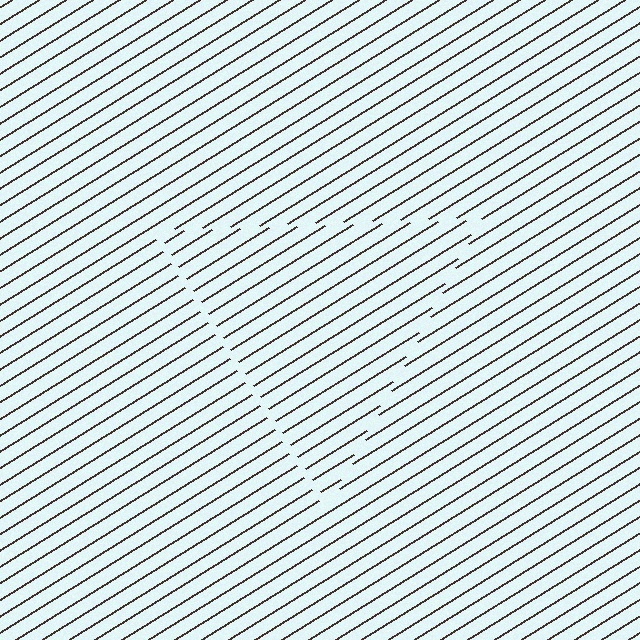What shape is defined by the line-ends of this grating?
An illusory triangle. The interior of the shape contains the same grating, shifted by half a period — the contour is defined by the phase discontinuity where line-ends from the inner and outer gratings abut.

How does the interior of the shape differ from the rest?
The interior of the shape contains the same grating, shifted by half a period — the contour is defined by the phase discontinuity where line-ends from the inner and outer gratings abut.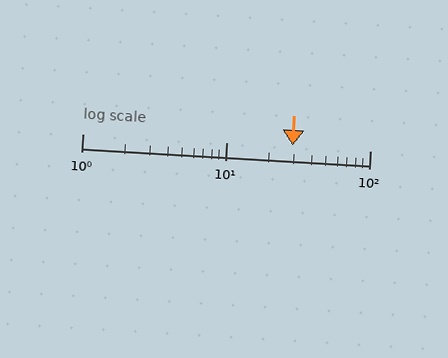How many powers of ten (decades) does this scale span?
The scale spans 2 decades, from 1 to 100.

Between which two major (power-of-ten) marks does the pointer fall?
The pointer is between 10 and 100.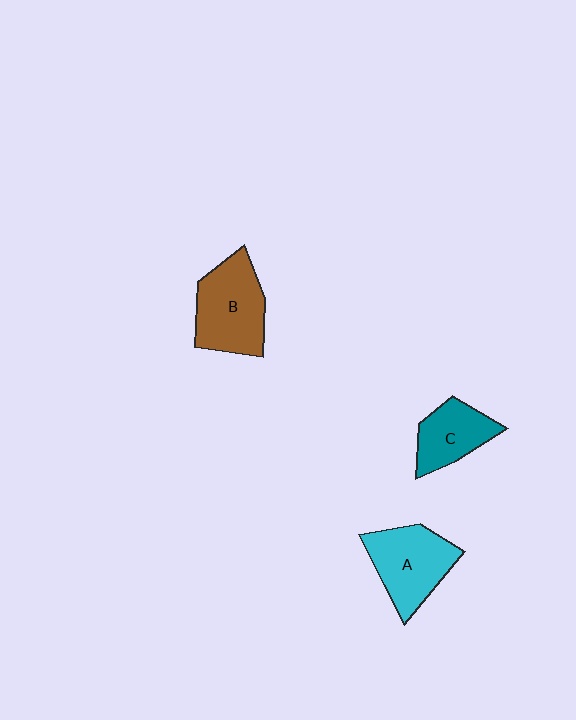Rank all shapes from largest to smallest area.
From largest to smallest: B (brown), A (cyan), C (teal).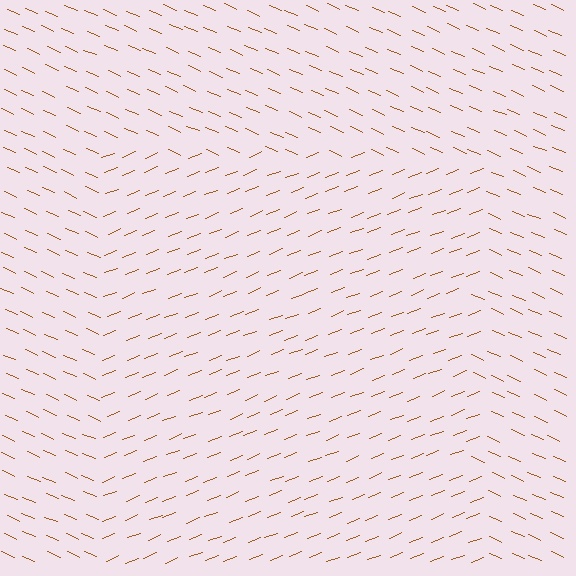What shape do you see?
I see a rectangle.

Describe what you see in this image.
The image is filled with small brown line segments. A rectangle region in the image has lines oriented differently from the surrounding lines, creating a visible texture boundary.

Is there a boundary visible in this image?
Yes, there is a texture boundary formed by a change in line orientation.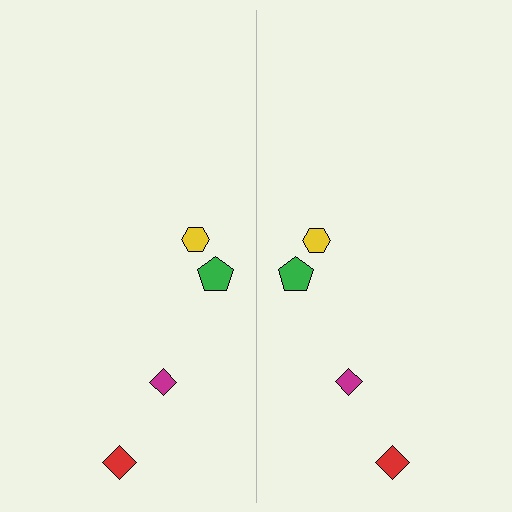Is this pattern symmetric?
Yes, this pattern has bilateral (reflection) symmetry.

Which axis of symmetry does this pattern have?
The pattern has a vertical axis of symmetry running through the center of the image.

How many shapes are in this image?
There are 8 shapes in this image.